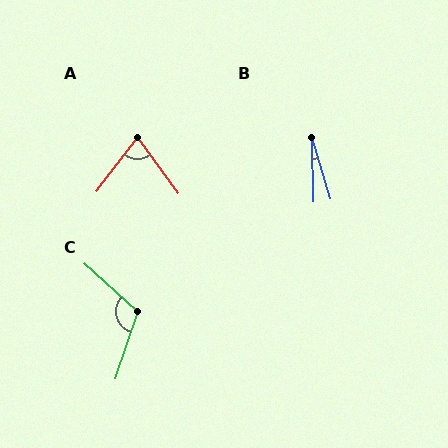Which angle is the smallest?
B, at approximately 16 degrees.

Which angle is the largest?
C, at approximately 114 degrees.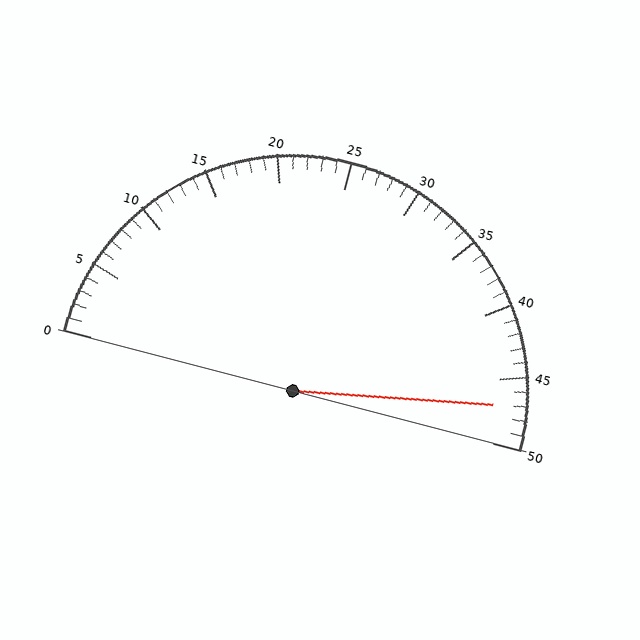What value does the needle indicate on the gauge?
The needle indicates approximately 47.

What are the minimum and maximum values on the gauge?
The gauge ranges from 0 to 50.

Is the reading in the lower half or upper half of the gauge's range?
The reading is in the upper half of the range (0 to 50).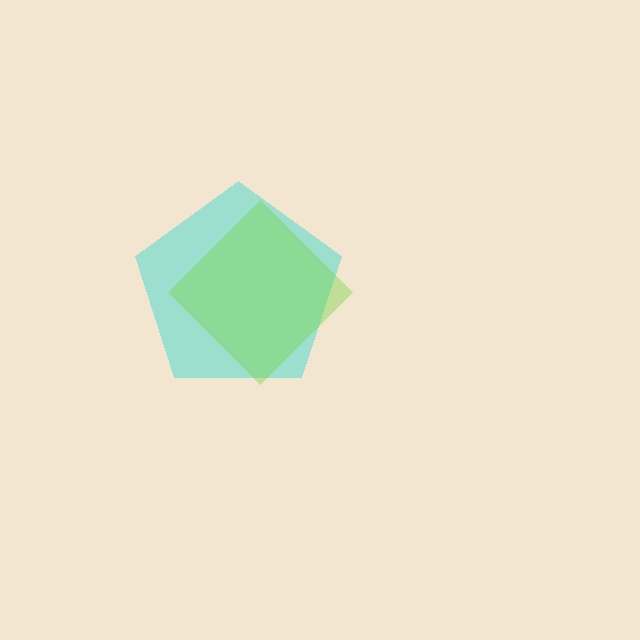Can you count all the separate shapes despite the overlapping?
Yes, there are 2 separate shapes.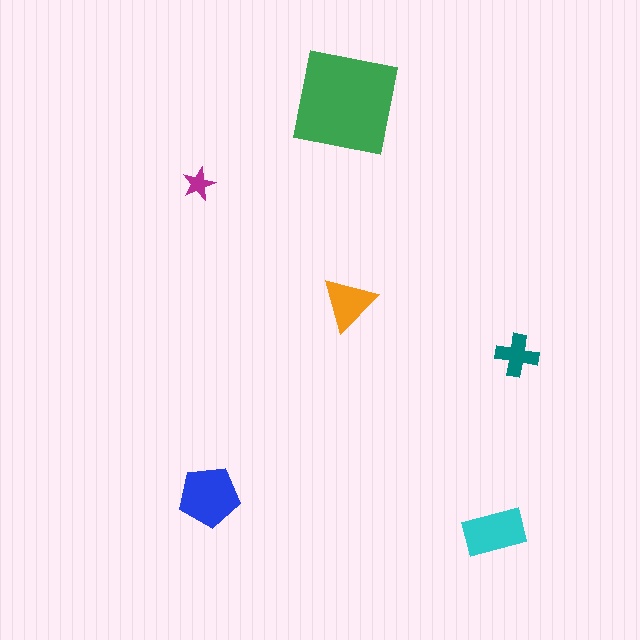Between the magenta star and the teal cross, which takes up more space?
The teal cross.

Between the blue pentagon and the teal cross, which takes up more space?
The blue pentagon.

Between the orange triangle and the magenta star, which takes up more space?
The orange triangle.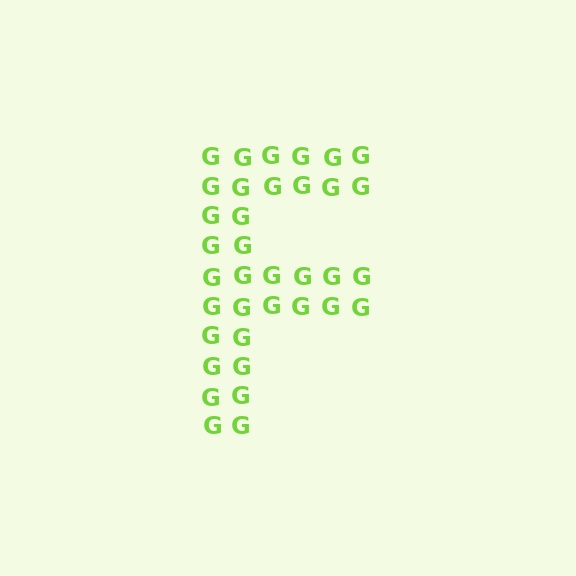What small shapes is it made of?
It is made of small letter G's.